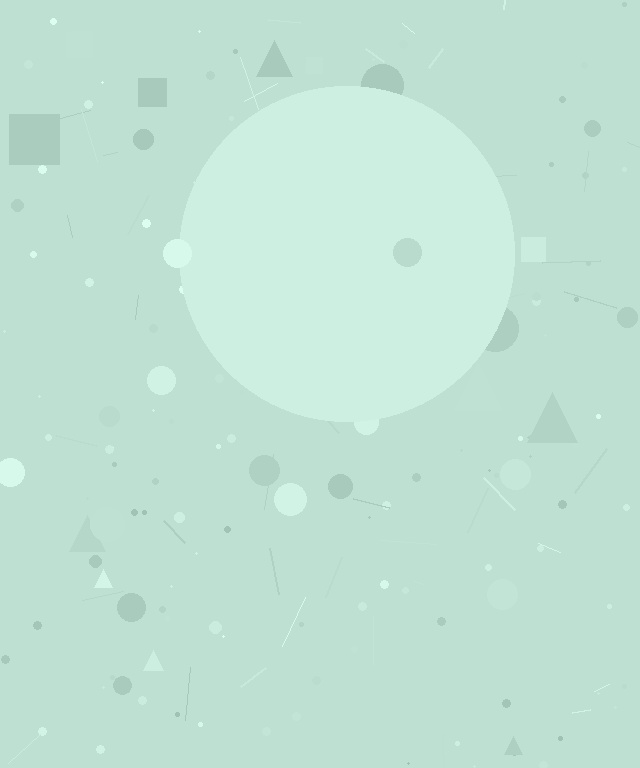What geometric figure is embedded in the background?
A circle is embedded in the background.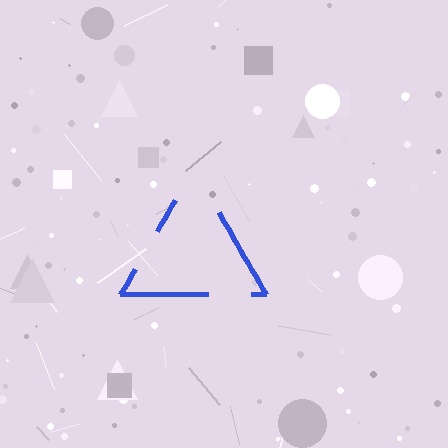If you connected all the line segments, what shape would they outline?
They would outline a triangle.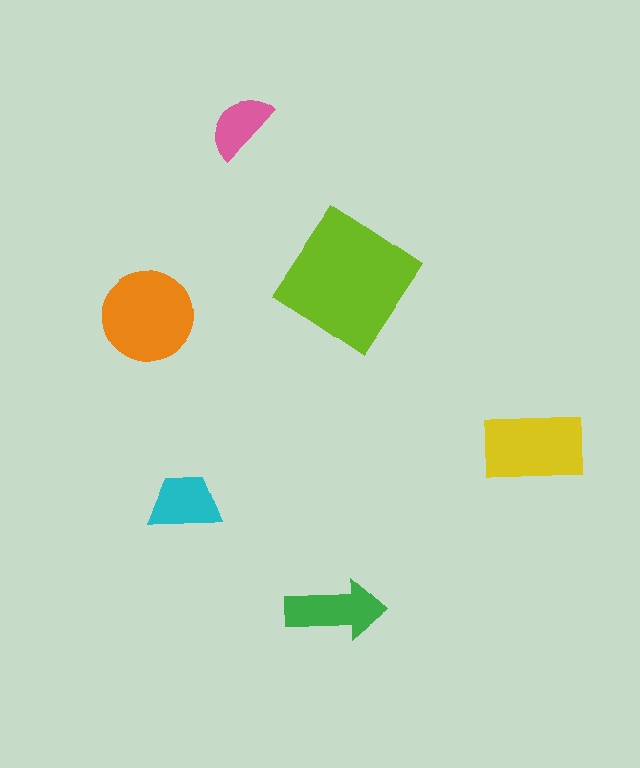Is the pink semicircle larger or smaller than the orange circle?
Smaller.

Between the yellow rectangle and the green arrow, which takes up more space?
The yellow rectangle.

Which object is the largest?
The lime diamond.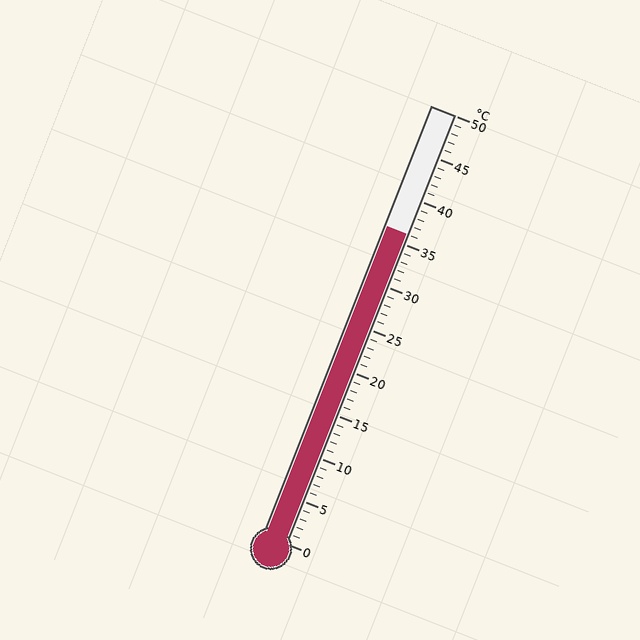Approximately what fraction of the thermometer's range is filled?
The thermometer is filled to approximately 70% of its range.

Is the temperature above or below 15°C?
The temperature is above 15°C.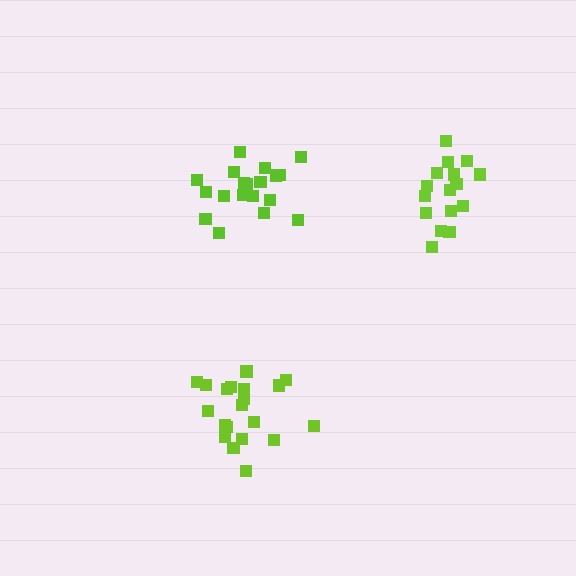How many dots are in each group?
Group 1: 20 dots, Group 2: 16 dots, Group 3: 20 dots (56 total).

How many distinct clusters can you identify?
There are 3 distinct clusters.